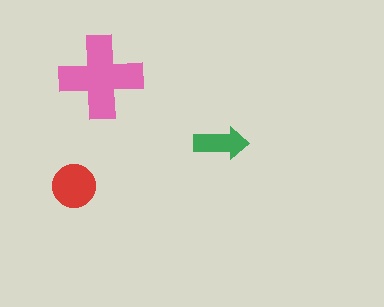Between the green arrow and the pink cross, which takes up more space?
The pink cross.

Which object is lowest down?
The red circle is bottommost.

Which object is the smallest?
The green arrow.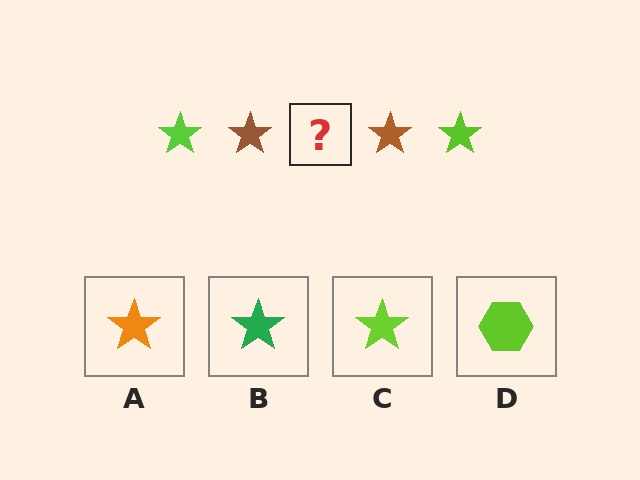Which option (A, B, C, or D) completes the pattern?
C.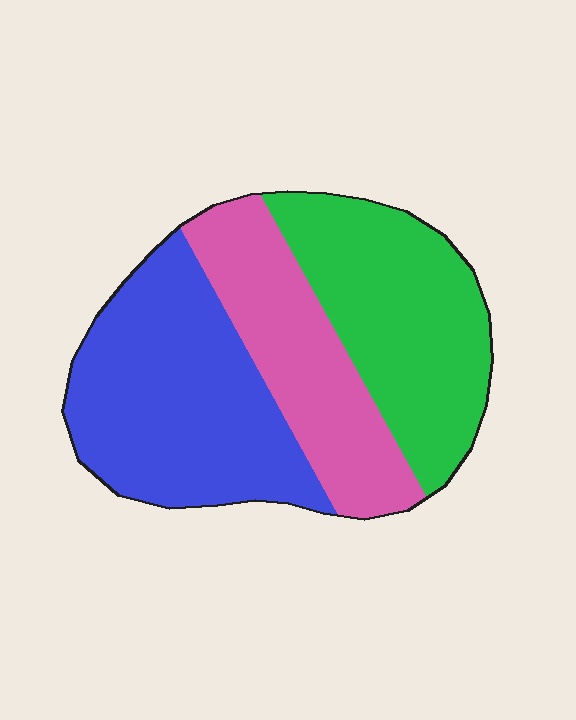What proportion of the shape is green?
Green takes up about one third (1/3) of the shape.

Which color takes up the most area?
Blue, at roughly 40%.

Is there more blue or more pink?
Blue.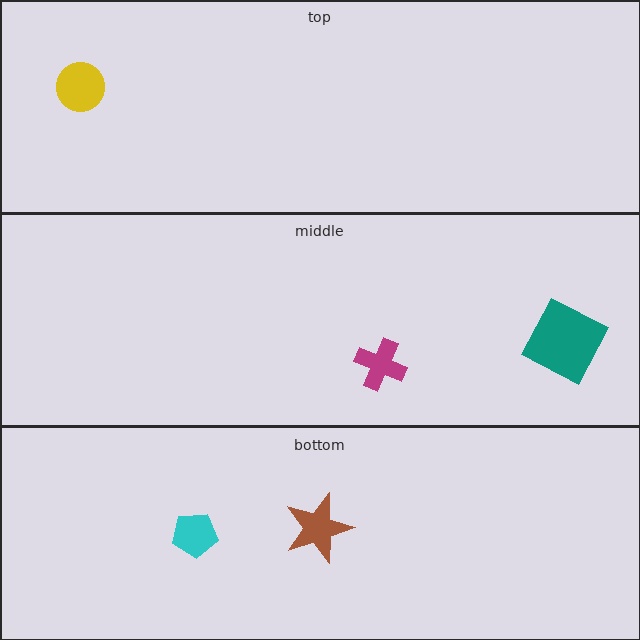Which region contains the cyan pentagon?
The bottom region.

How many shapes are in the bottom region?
2.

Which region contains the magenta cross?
The middle region.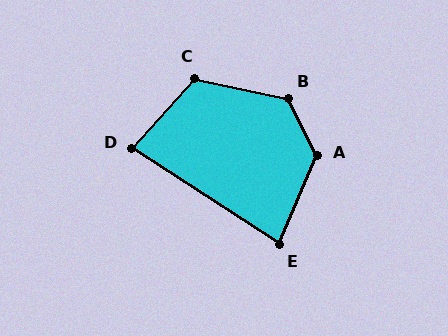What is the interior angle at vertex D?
Approximately 81 degrees (acute).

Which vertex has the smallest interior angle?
E, at approximately 80 degrees.